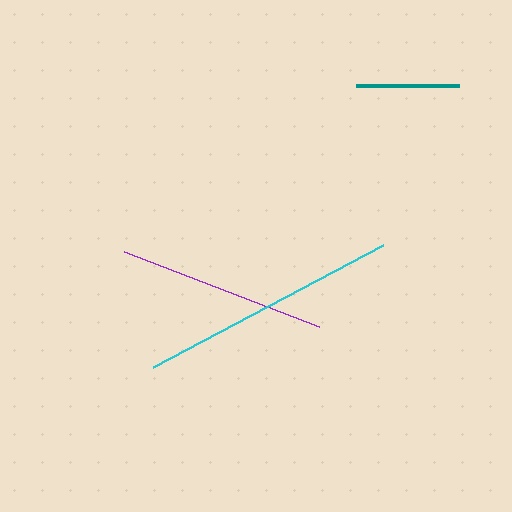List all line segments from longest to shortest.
From longest to shortest: cyan, purple, teal.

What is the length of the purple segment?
The purple segment is approximately 208 pixels long.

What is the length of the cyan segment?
The cyan segment is approximately 260 pixels long.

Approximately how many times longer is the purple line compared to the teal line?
The purple line is approximately 2.0 times the length of the teal line.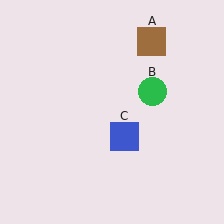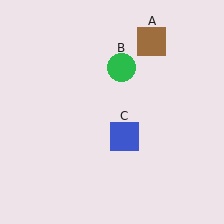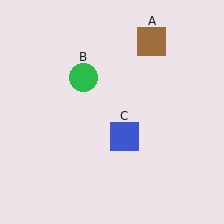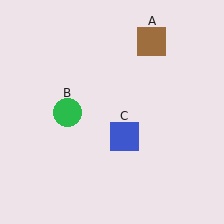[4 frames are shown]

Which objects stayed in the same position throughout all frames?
Brown square (object A) and blue square (object C) remained stationary.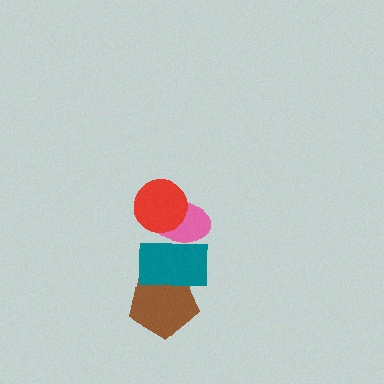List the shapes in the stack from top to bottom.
From top to bottom: the red circle, the pink ellipse, the teal rectangle, the brown pentagon.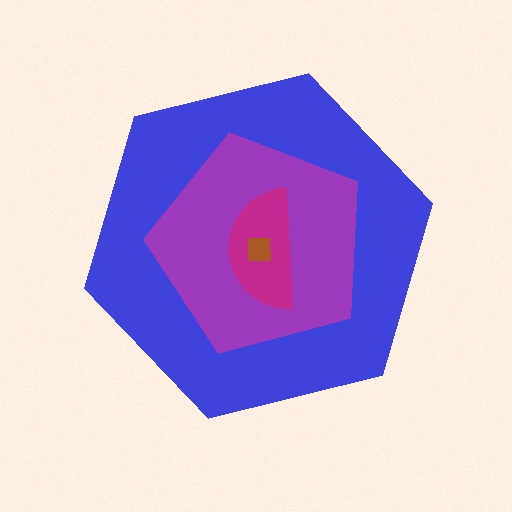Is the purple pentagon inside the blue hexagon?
Yes.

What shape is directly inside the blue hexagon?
The purple pentagon.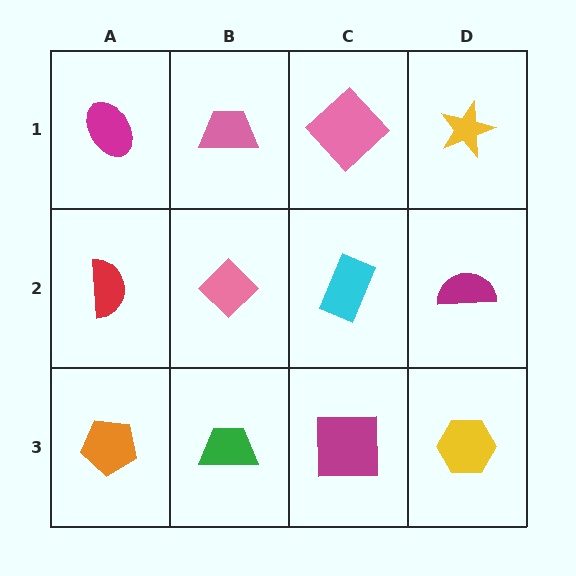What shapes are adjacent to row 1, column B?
A pink diamond (row 2, column B), a magenta ellipse (row 1, column A), a pink diamond (row 1, column C).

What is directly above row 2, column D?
A yellow star.